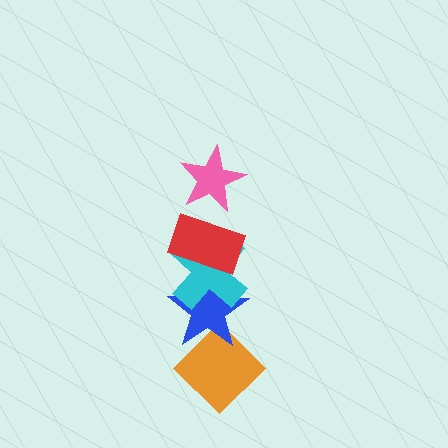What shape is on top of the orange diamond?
The blue star is on top of the orange diamond.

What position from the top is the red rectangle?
The red rectangle is 2nd from the top.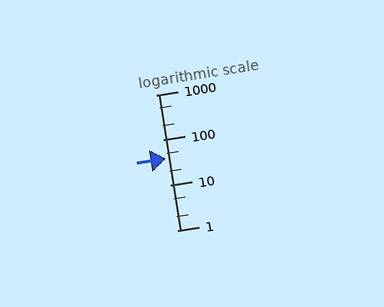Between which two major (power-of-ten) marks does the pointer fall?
The pointer is between 10 and 100.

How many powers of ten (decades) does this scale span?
The scale spans 3 decades, from 1 to 1000.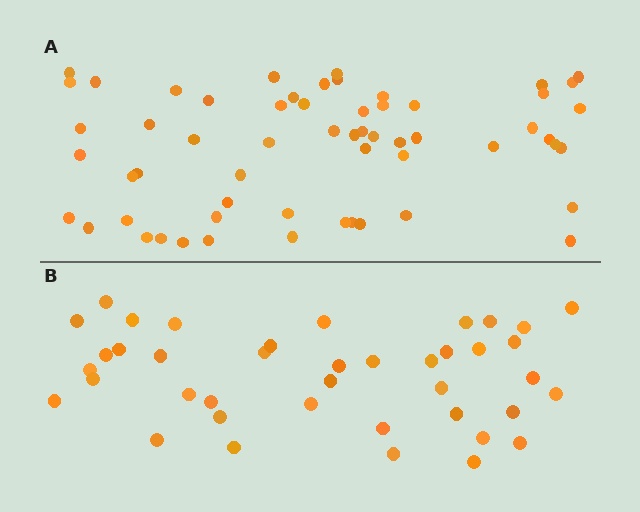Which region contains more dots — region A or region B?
Region A (the top region) has more dots.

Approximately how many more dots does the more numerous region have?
Region A has approximately 20 more dots than region B.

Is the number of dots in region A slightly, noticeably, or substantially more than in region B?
Region A has substantially more. The ratio is roughly 1.5 to 1.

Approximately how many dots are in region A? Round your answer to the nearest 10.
About 60 dots. (The exact count is 59, which rounds to 60.)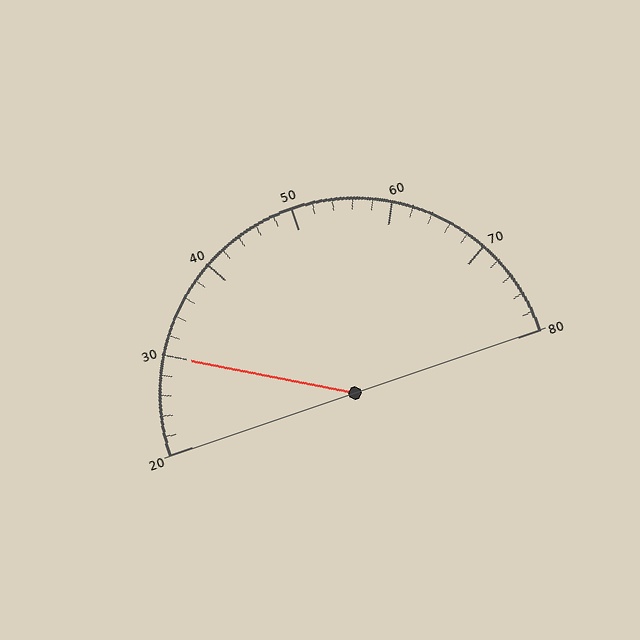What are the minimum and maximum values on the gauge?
The gauge ranges from 20 to 80.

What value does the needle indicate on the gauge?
The needle indicates approximately 30.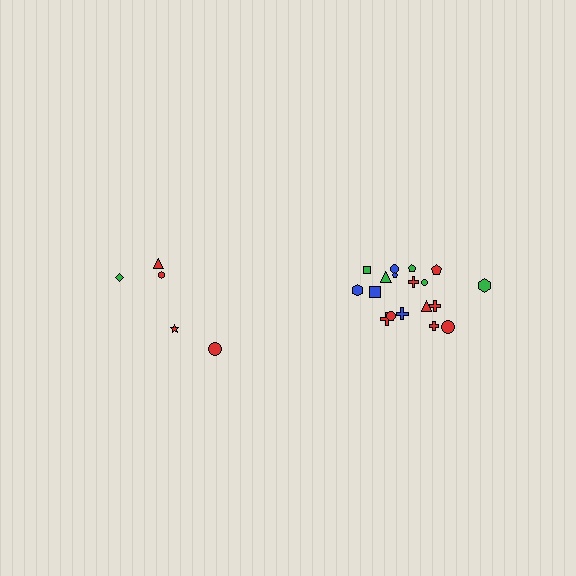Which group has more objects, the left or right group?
The right group.